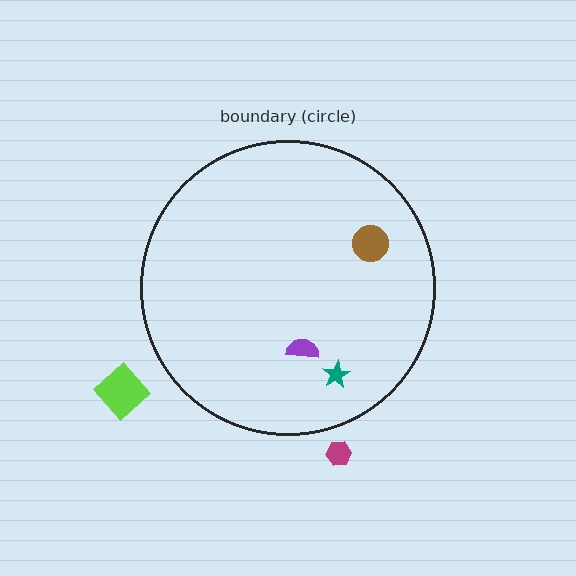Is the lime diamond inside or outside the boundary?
Outside.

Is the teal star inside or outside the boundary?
Inside.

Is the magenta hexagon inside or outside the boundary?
Outside.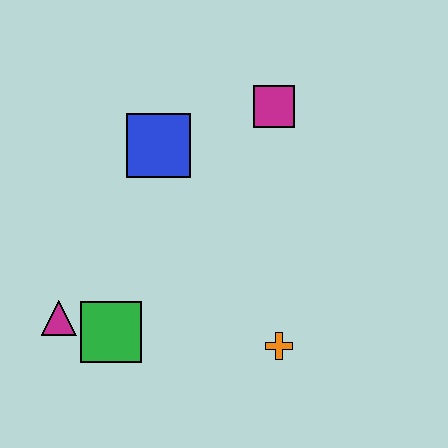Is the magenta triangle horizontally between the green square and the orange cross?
No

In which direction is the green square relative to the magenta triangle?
The green square is to the right of the magenta triangle.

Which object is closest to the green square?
The magenta triangle is closest to the green square.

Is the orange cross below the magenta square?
Yes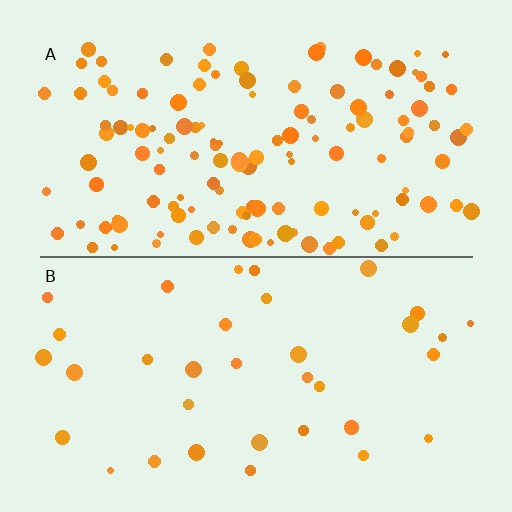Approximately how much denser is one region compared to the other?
Approximately 3.8× — region A over region B.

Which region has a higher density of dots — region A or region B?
A (the top).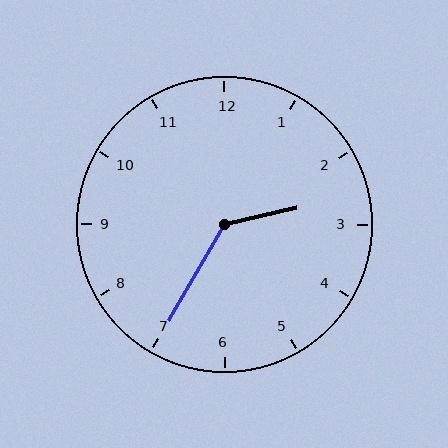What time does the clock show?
2:35.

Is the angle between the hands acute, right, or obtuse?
It is obtuse.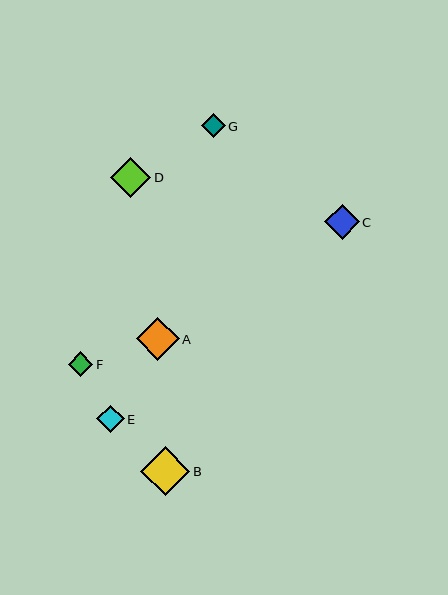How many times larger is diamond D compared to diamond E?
Diamond D is approximately 1.4 times the size of diamond E.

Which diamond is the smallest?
Diamond G is the smallest with a size of approximately 24 pixels.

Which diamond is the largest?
Diamond B is the largest with a size of approximately 49 pixels.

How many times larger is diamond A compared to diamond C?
Diamond A is approximately 1.2 times the size of diamond C.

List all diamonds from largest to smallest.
From largest to smallest: B, A, D, C, E, F, G.